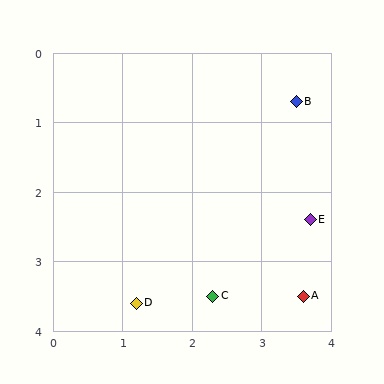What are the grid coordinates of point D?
Point D is at approximately (1.2, 3.6).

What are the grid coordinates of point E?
Point E is at approximately (3.7, 2.4).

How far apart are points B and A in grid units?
Points B and A are about 2.8 grid units apart.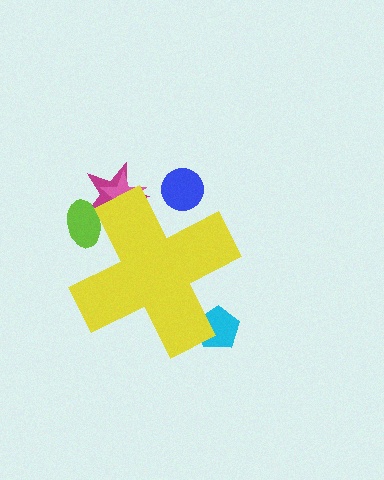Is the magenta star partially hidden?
Yes, the magenta star is partially hidden behind the yellow cross.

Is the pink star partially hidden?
Yes, the pink star is partially hidden behind the yellow cross.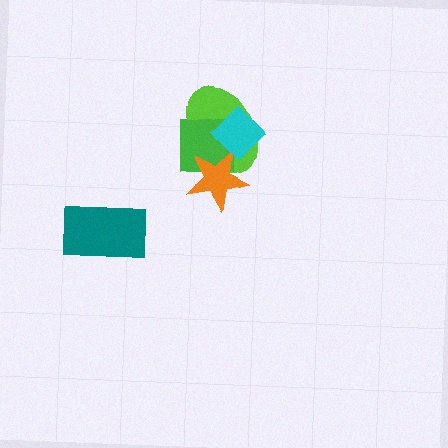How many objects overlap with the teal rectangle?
0 objects overlap with the teal rectangle.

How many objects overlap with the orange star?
3 objects overlap with the orange star.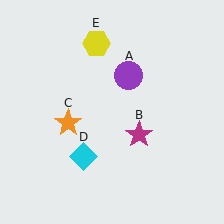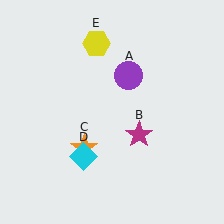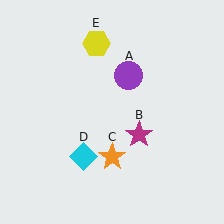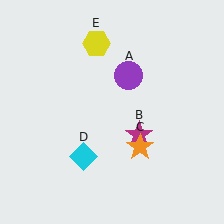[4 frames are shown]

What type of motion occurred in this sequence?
The orange star (object C) rotated counterclockwise around the center of the scene.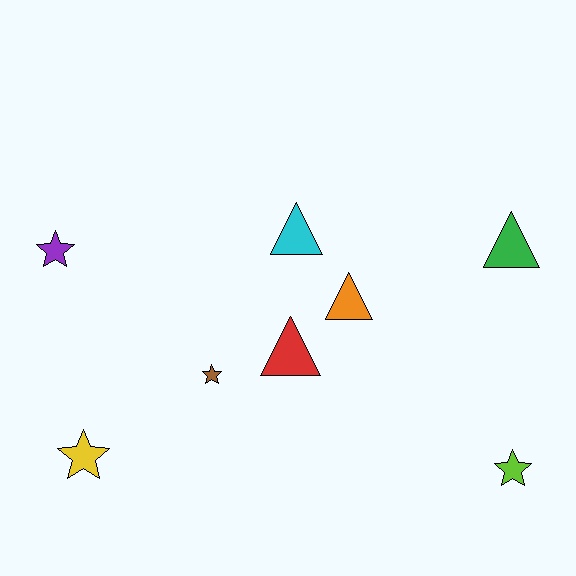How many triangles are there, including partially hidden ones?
There are 4 triangles.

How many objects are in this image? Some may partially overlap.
There are 8 objects.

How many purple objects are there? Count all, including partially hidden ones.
There is 1 purple object.